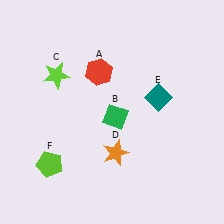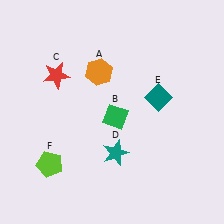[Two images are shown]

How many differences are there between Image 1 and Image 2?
There are 3 differences between the two images.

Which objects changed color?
A changed from red to orange. C changed from lime to red. D changed from orange to teal.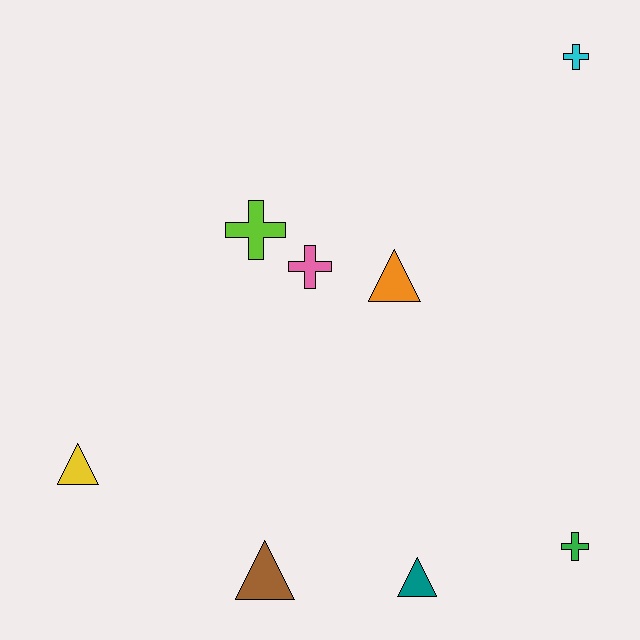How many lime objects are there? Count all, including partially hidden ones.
There is 1 lime object.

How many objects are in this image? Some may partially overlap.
There are 8 objects.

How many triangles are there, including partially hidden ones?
There are 4 triangles.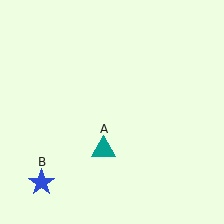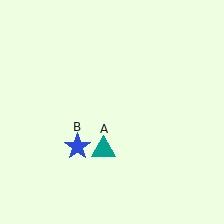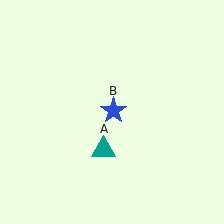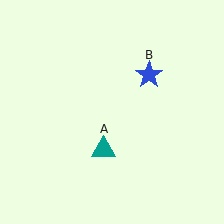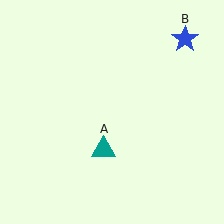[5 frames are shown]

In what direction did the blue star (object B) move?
The blue star (object B) moved up and to the right.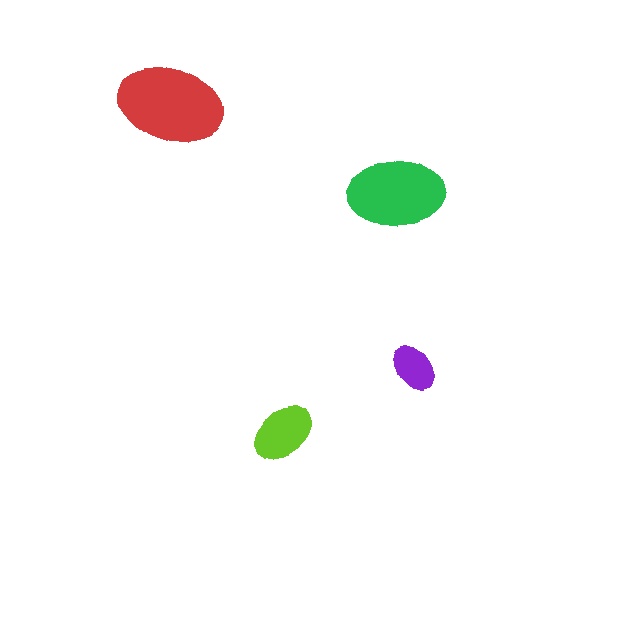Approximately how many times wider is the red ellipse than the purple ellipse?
About 2 times wider.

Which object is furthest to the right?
The purple ellipse is rightmost.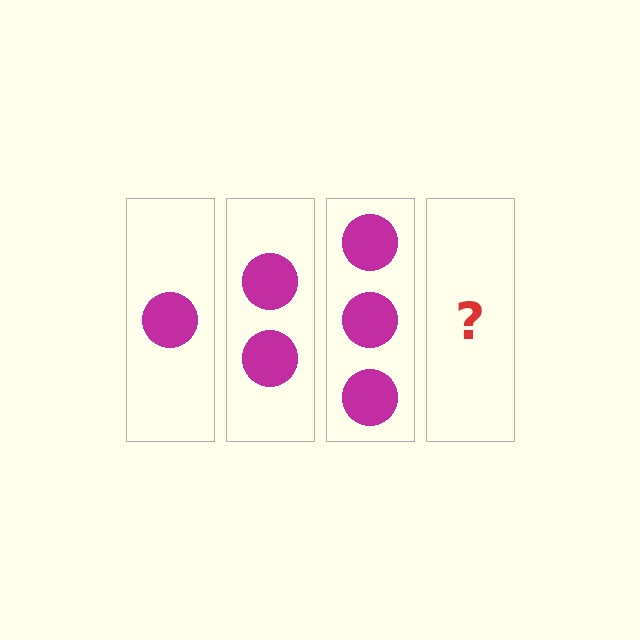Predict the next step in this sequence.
The next step is 4 circles.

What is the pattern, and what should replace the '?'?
The pattern is that each step adds one more circle. The '?' should be 4 circles.